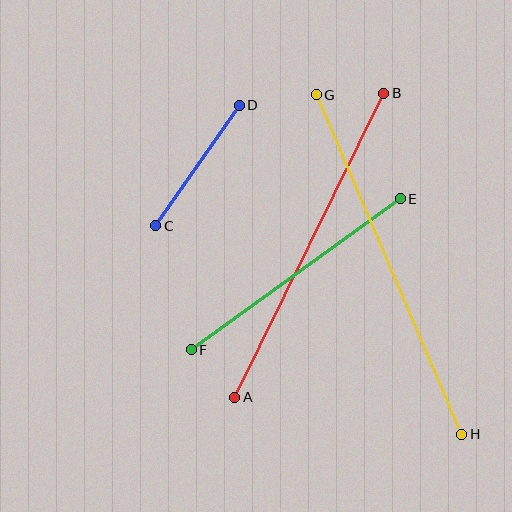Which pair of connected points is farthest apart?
Points G and H are farthest apart.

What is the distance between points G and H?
The distance is approximately 369 pixels.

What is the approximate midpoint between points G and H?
The midpoint is at approximately (389, 265) pixels.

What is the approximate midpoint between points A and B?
The midpoint is at approximately (309, 245) pixels.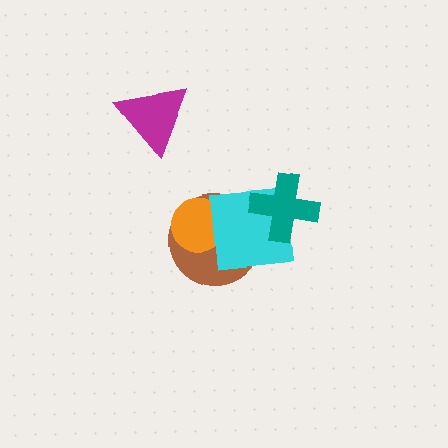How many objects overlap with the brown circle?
2 objects overlap with the brown circle.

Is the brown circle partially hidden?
Yes, it is partially covered by another shape.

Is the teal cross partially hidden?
No, no other shape covers it.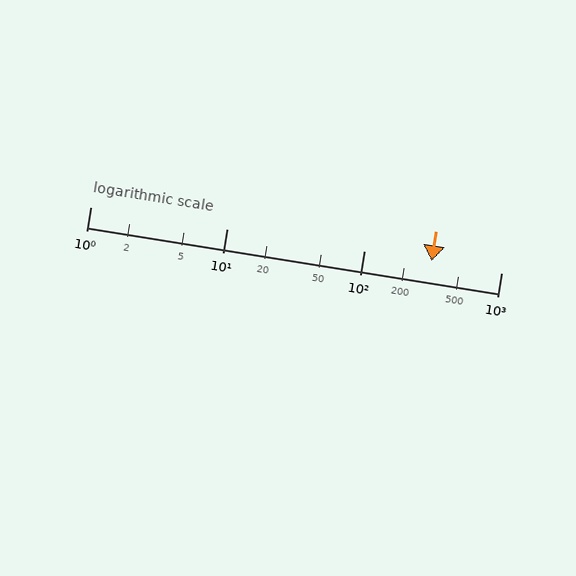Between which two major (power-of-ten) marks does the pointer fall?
The pointer is between 100 and 1000.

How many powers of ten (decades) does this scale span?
The scale spans 3 decades, from 1 to 1000.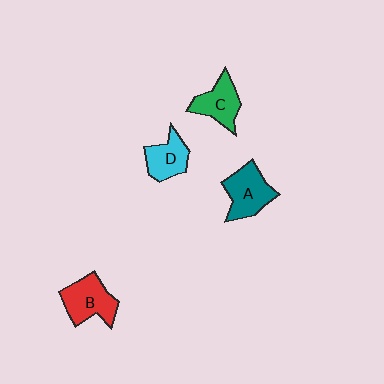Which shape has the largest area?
Shape B (red).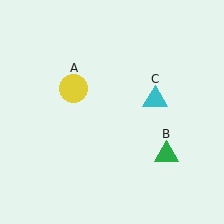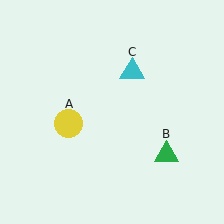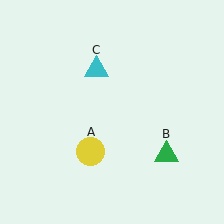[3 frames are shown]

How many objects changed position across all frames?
2 objects changed position: yellow circle (object A), cyan triangle (object C).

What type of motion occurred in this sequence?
The yellow circle (object A), cyan triangle (object C) rotated counterclockwise around the center of the scene.